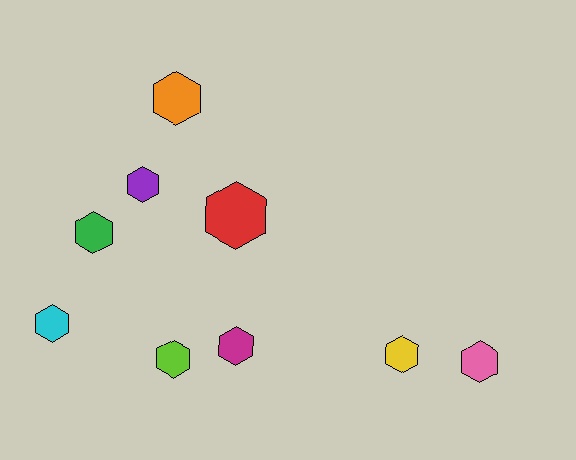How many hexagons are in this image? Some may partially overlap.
There are 9 hexagons.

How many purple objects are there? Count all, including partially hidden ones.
There is 1 purple object.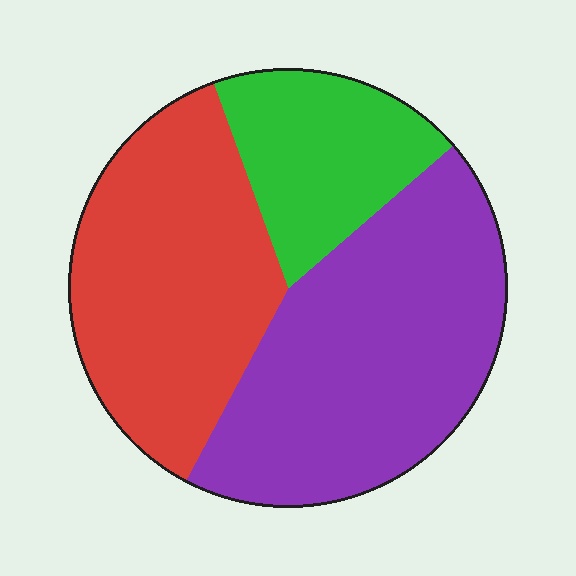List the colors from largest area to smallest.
From largest to smallest: purple, red, green.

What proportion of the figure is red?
Red takes up between a third and a half of the figure.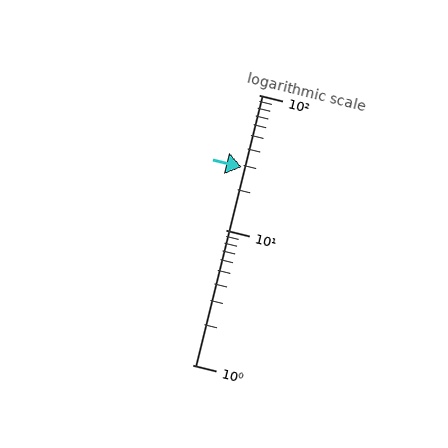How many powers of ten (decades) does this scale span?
The scale spans 2 decades, from 1 to 100.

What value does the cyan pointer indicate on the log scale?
The pointer indicates approximately 29.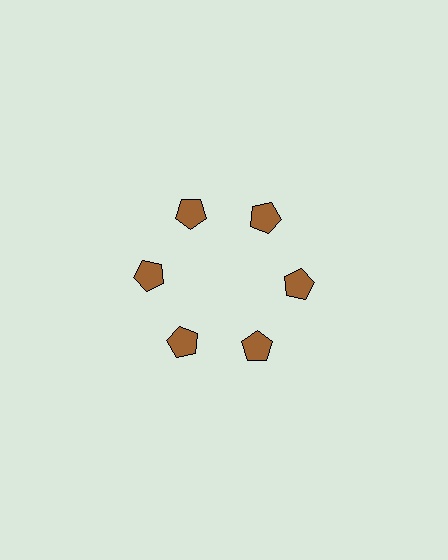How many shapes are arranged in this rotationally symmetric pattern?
There are 6 shapes, arranged in 6 groups of 1.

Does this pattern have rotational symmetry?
Yes, this pattern has 6-fold rotational symmetry. It looks the same after rotating 60 degrees around the center.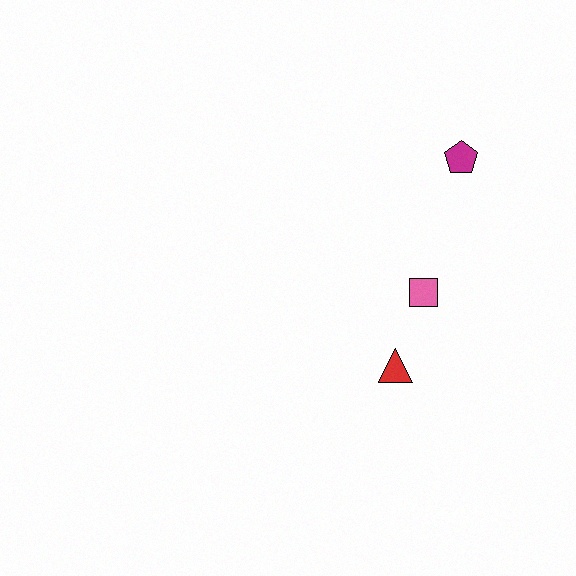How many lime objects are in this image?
There are no lime objects.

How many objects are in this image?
There are 3 objects.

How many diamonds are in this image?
There are no diamonds.